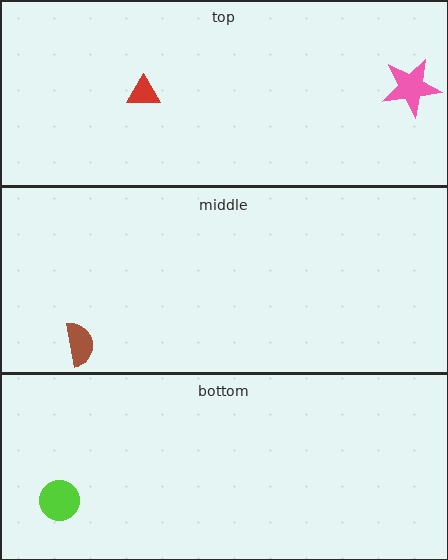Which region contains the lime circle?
The bottom region.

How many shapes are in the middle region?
1.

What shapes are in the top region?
The red triangle, the pink star.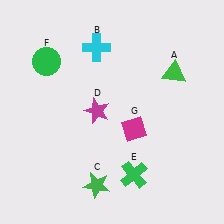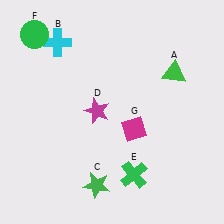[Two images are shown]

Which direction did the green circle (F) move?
The green circle (F) moved up.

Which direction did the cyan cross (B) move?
The cyan cross (B) moved left.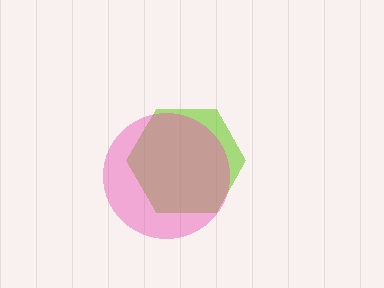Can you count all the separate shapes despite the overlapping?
Yes, there are 2 separate shapes.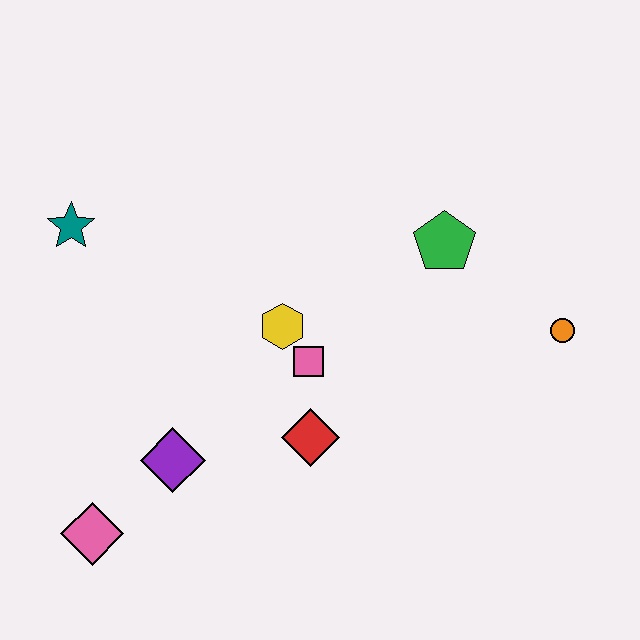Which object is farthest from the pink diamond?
The orange circle is farthest from the pink diamond.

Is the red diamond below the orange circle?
Yes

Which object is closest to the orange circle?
The green pentagon is closest to the orange circle.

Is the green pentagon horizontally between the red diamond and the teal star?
No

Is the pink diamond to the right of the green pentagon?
No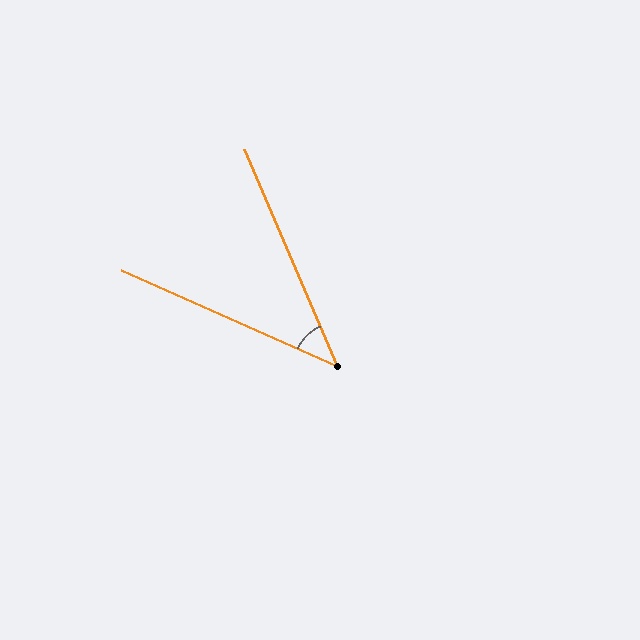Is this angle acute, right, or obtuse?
It is acute.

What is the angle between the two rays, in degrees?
Approximately 43 degrees.